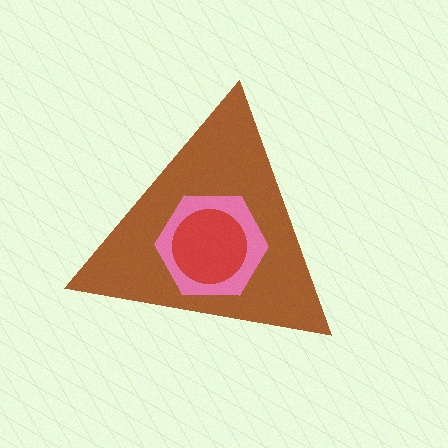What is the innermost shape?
The red circle.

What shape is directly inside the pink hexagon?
The red circle.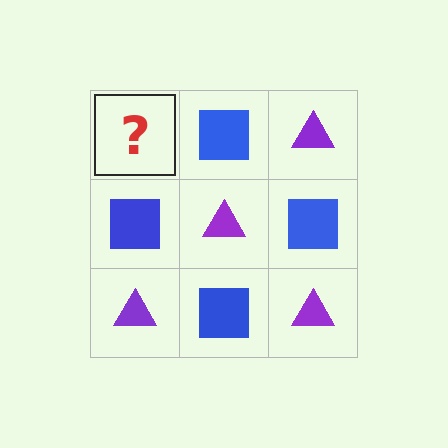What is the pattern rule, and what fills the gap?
The rule is that it alternates purple triangle and blue square in a checkerboard pattern. The gap should be filled with a purple triangle.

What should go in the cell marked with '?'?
The missing cell should contain a purple triangle.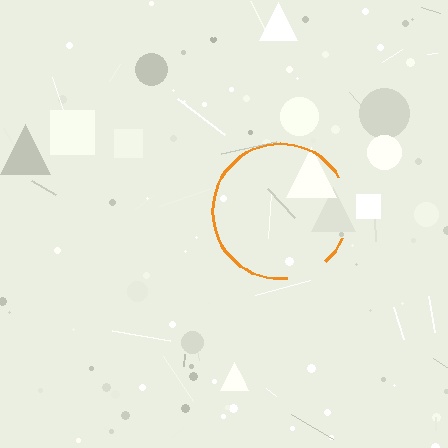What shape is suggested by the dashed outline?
The dashed outline suggests a circle.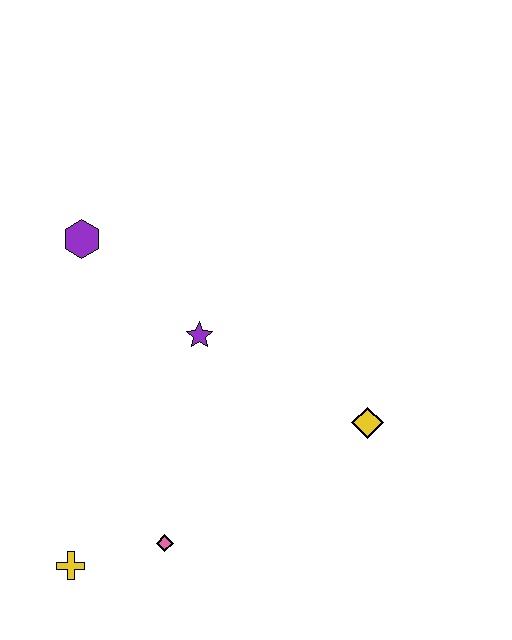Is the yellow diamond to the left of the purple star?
No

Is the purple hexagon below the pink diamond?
No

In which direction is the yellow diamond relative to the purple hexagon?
The yellow diamond is to the right of the purple hexagon.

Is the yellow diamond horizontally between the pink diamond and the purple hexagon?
No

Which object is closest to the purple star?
The purple hexagon is closest to the purple star.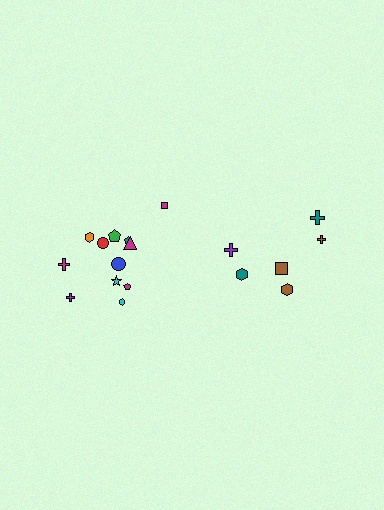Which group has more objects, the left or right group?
The left group.